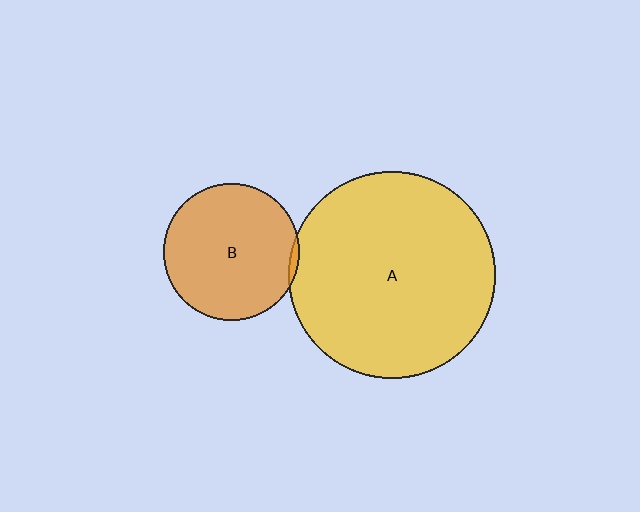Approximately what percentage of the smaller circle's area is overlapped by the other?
Approximately 5%.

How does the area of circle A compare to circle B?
Approximately 2.3 times.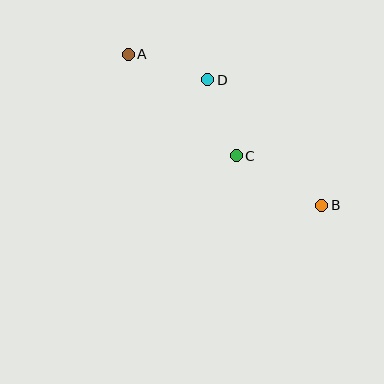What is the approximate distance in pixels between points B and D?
The distance between B and D is approximately 170 pixels.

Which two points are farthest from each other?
Points A and B are farthest from each other.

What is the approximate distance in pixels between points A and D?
The distance between A and D is approximately 83 pixels.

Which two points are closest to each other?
Points C and D are closest to each other.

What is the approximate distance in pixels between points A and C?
The distance between A and C is approximately 148 pixels.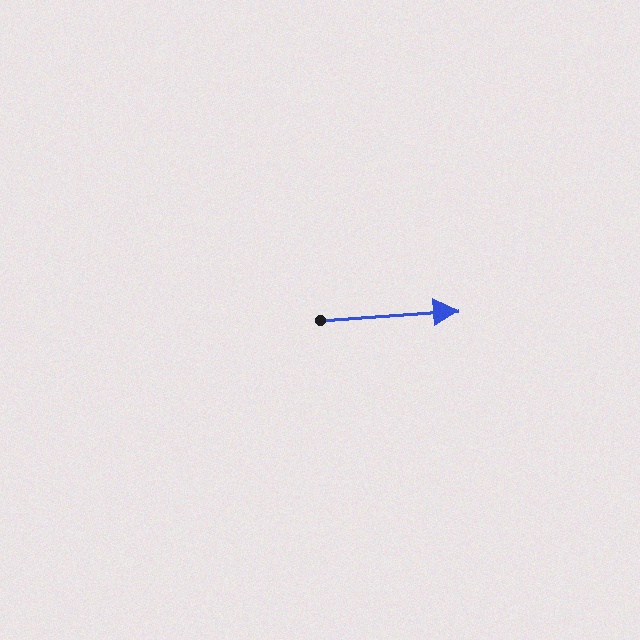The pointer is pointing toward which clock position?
Roughly 3 o'clock.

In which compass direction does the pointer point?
East.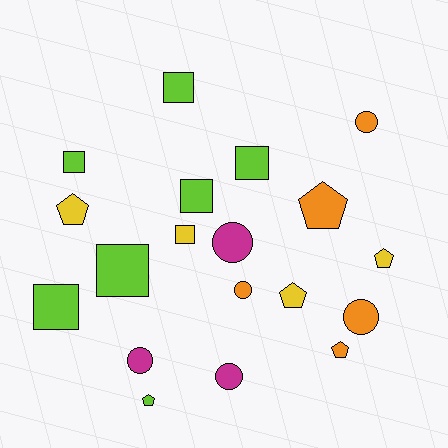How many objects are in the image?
There are 19 objects.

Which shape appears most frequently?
Square, with 7 objects.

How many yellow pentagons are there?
There are 3 yellow pentagons.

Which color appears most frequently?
Lime, with 7 objects.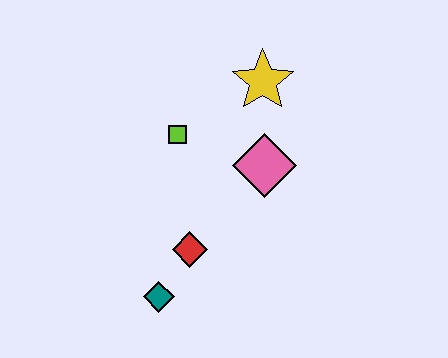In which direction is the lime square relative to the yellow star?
The lime square is to the left of the yellow star.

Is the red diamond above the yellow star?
No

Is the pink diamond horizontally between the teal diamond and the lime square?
No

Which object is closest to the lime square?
The pink diamond is closest to the lime square.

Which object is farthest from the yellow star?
The teal diamond is farthest from the yellow star.